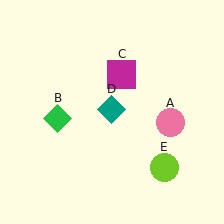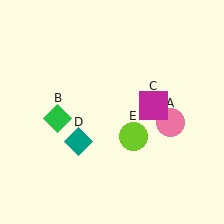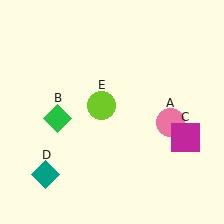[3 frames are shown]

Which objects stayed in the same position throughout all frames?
Pink circle (object A) and green diamond (object B) remained stationary.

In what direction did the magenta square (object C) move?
The magenta square (object C) moved down and to the right.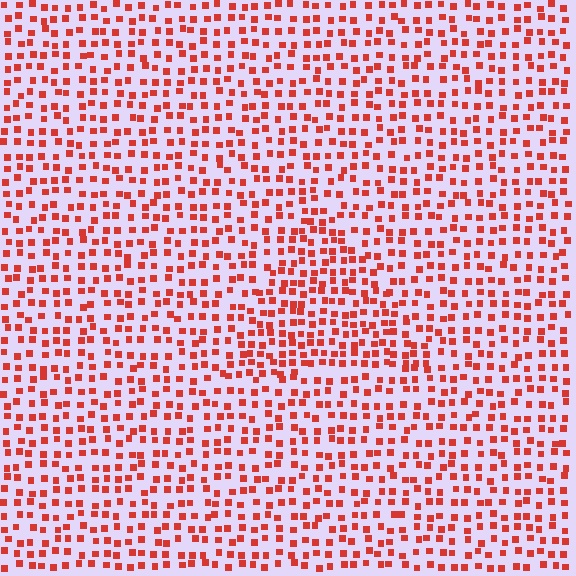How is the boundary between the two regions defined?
The boundary is defined by a change in element density (approximately 1.5x ratio). All elements are the same color, size, and shape.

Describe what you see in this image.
The image contains small red elements arranged at two different densities. A triangle-shaped region is visible where the elements are more densely packed than the surrounding area.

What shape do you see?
I see a triangle.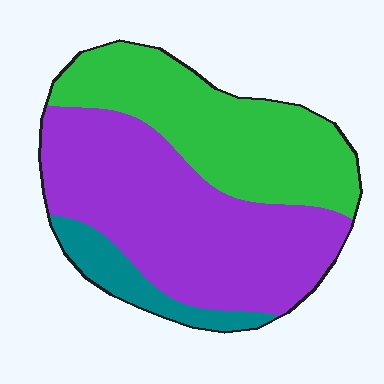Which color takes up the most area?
Purple, at roughly 50%.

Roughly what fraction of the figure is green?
Green covers about 40% of the figure.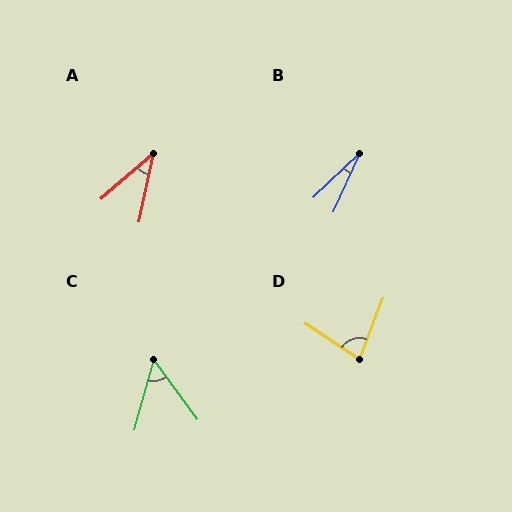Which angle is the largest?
D, at approximately 78 degrees.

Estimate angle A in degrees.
Approximately 38 degrees.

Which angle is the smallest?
B, at approximately 22 degrees.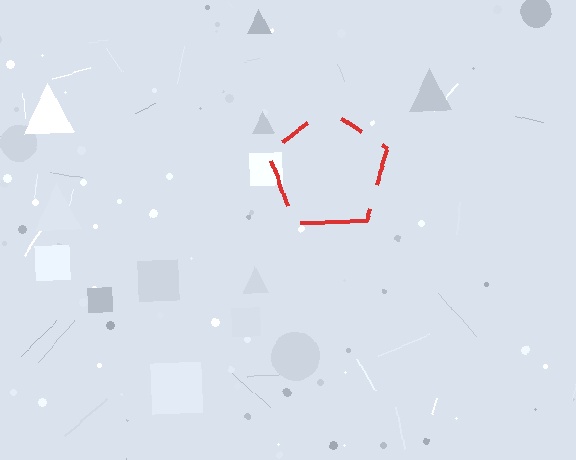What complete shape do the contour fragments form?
The contour fragments form a pentagon.